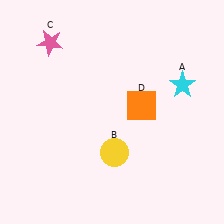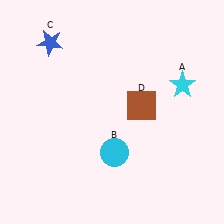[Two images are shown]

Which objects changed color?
B changed from yellow to cyan. C changed from pink to blue. D changed from orange to brown.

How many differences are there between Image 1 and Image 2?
There are 3 differences between the two images.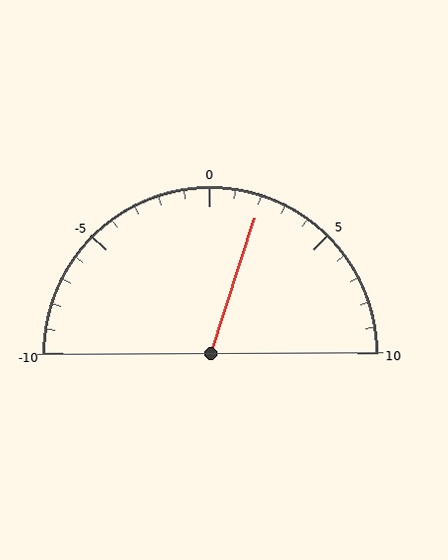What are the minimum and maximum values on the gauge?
The gauge ranges from -10 to 10.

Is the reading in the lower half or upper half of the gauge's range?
The reading is in the upper half of the range (-10 to 10).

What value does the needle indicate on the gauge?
The needle indicates approximately 2.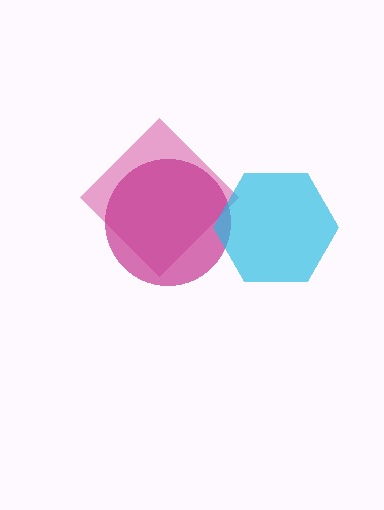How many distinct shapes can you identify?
There are 3 distinct shapes: a pink diamond, a magenta circle, a cyan hexagon.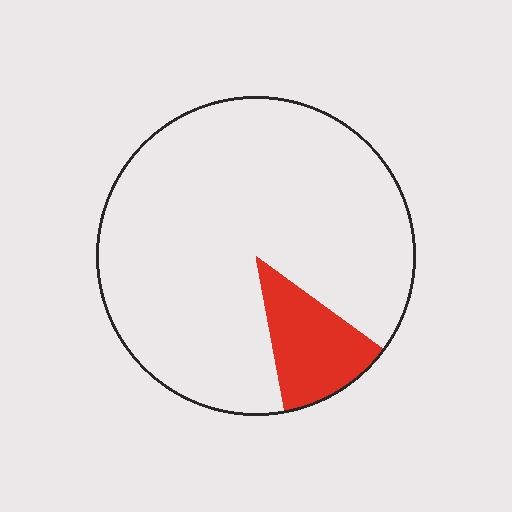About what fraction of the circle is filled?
About one eighth (1/8).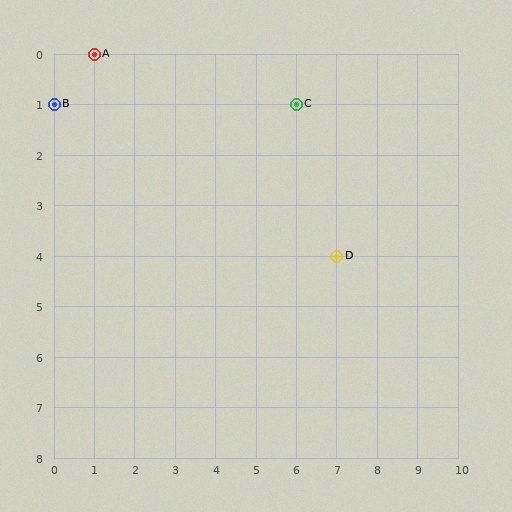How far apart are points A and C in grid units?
Points A and C are 5 columns and 1 row apart (about 5.1 grid units diagonally).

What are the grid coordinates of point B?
Point B is at grid coordinates (0, 1).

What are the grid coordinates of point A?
Point A is at grid coordinates (1, 0).